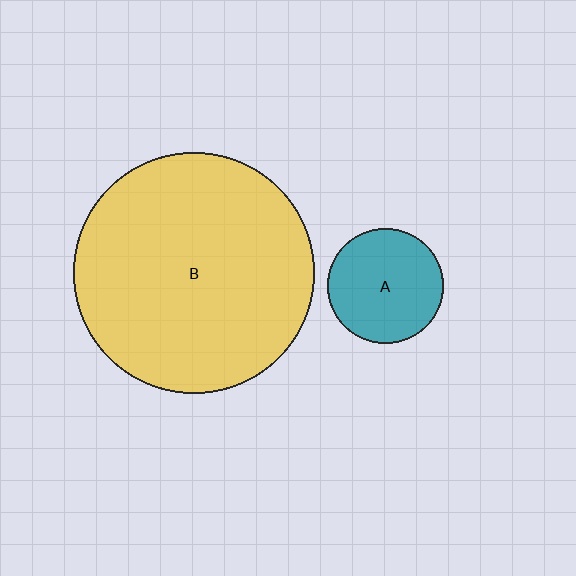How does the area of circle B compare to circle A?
Approximately 4.3 times.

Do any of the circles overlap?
No, none of the circles overlap.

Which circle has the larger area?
Circle B (yellow).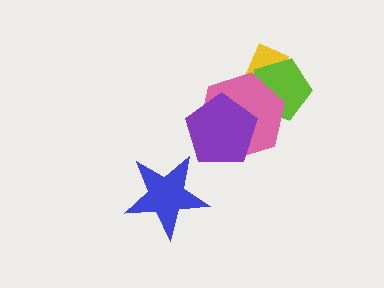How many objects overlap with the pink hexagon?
3 objects overlap with the pink hexagon.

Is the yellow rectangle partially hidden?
Yes, it is partially covered by another shape.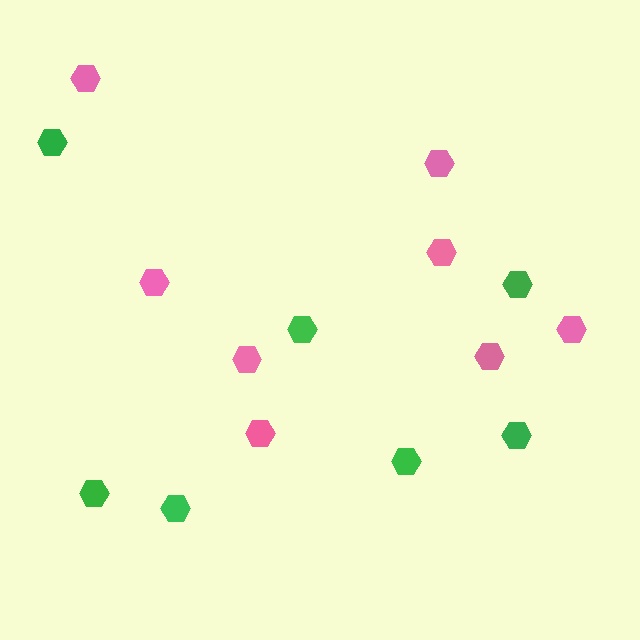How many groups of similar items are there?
There are 2 groups: one group of pink hexagons (8) and one group of green hexagons (7).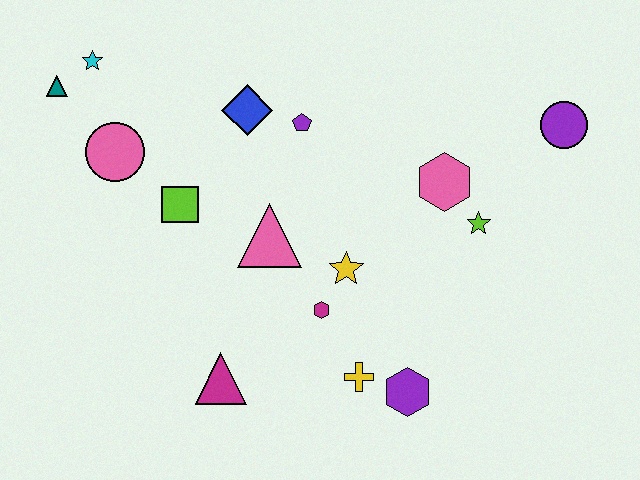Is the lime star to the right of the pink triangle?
Yes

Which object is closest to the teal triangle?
The cyan star is closest to the teal triangle.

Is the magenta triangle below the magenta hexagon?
Yes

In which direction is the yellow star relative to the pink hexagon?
The yellow star is to the left of the pink hexagon.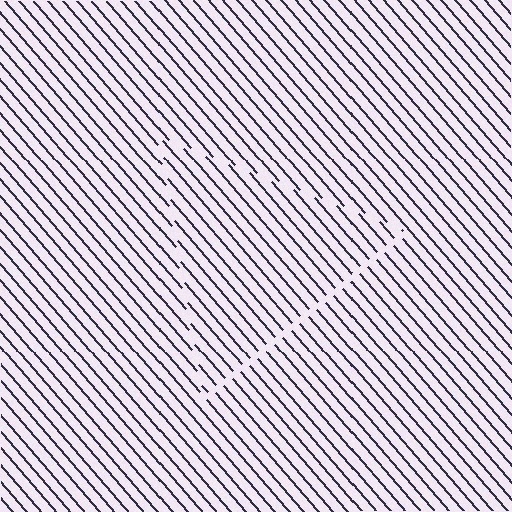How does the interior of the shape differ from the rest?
The interior of the shape contains the same grating, shifted by half a period — the contour is defined by the phase discontinuity where line-ends from the inner and outer gratings abut.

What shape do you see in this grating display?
An illusory triangle. The interior of the shape contains the same grating, shifted by half a period — the contour is defined by the phase discontinuity where line-ends from the inner and outer gratings abut.